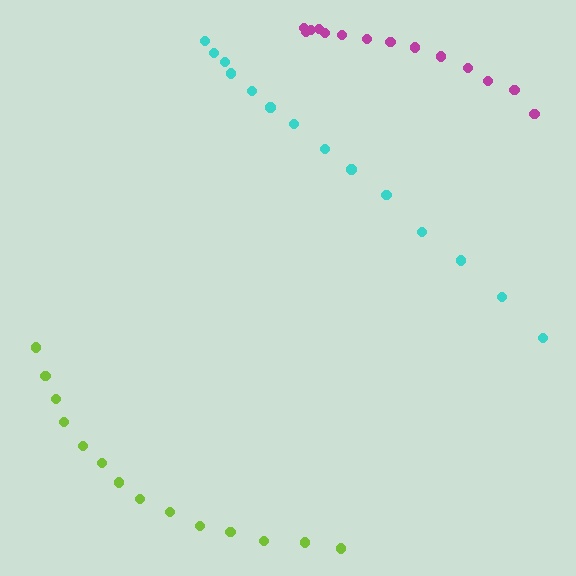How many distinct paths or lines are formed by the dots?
There are 3 distinct paths.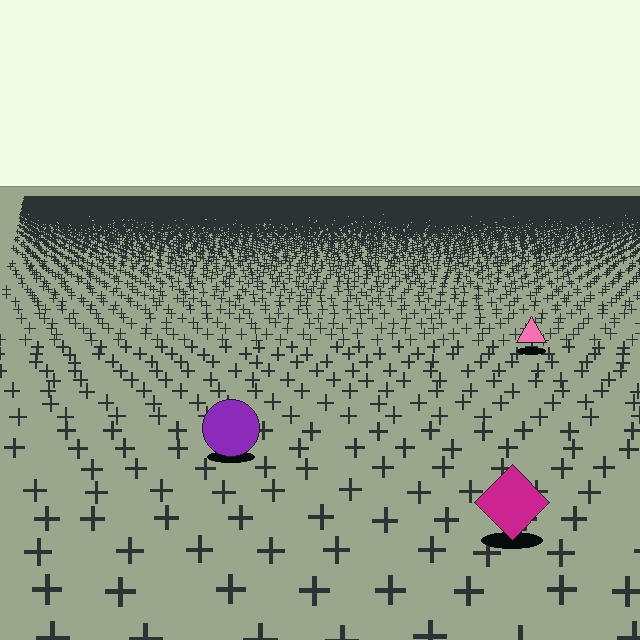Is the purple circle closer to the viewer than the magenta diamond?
No. The magenta diamond is closer — you can tell from the texture gradient: the ground texture is coarser near it.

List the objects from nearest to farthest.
From nearest to farthest: the magenta diamond, the purple circle, the pink triangle.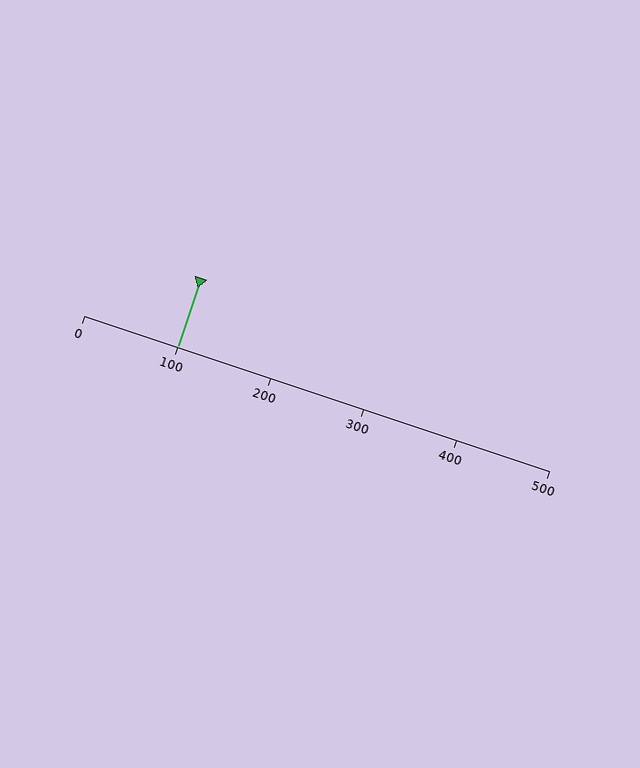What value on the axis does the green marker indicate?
The marker indicates approximately 100.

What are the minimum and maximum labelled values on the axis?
The axis runs from 0 to 500.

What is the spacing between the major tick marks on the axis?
The major ticks are spaced 100 apart.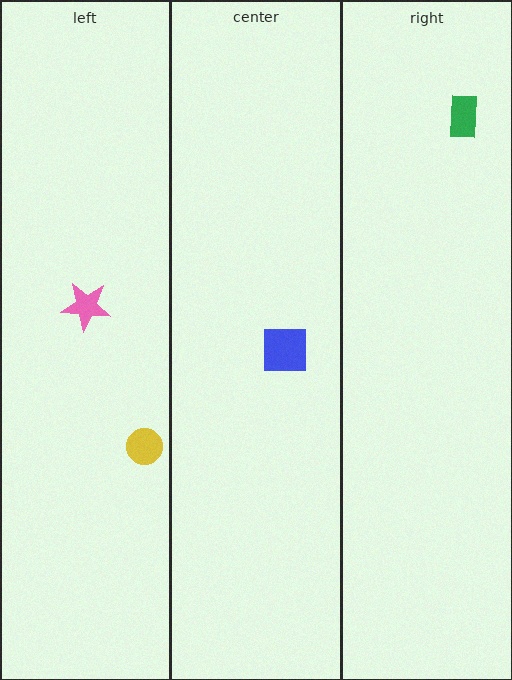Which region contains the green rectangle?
The right region.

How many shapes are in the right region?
1.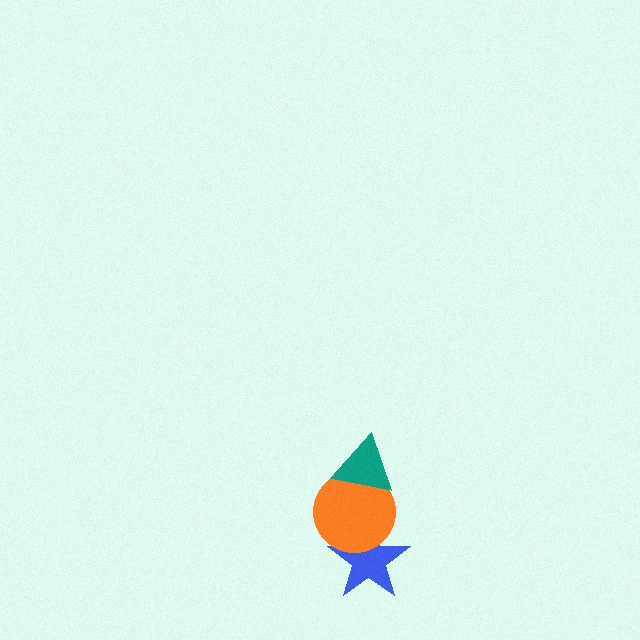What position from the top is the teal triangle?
The teal triangle is 1st from the top.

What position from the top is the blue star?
The blue star is 3rd from the top.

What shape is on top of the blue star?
The orange circle is on top of the blue star.